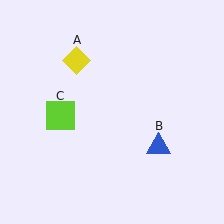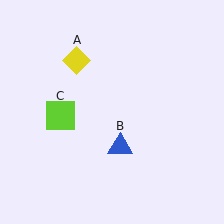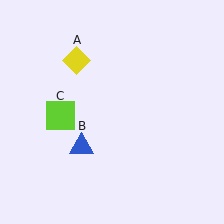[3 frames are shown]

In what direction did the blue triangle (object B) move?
The blue triangle (object B) moved left.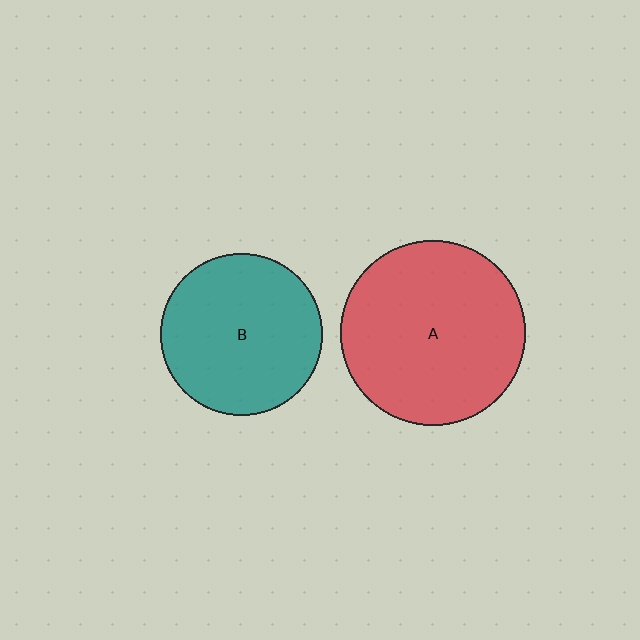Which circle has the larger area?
Circle A (red).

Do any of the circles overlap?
No, none of the circles overlap.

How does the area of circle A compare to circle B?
Approximately 1.3 times.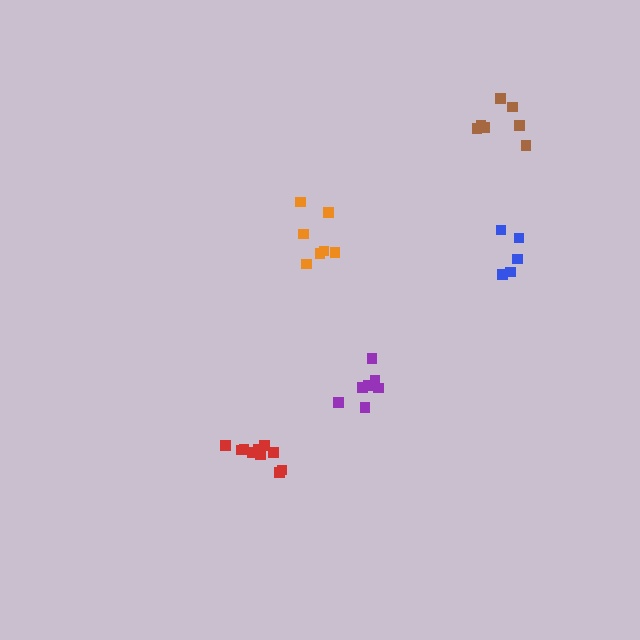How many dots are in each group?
Group 1: 10 dots, Group 2: 7 dots, Group 3: 5 dots, Group 4: 7 dots, Group 5: 7 dots (36 total).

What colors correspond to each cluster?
The clusters are colored: red, brown, blue, purple, orange.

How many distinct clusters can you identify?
There are 5 distinct clusters.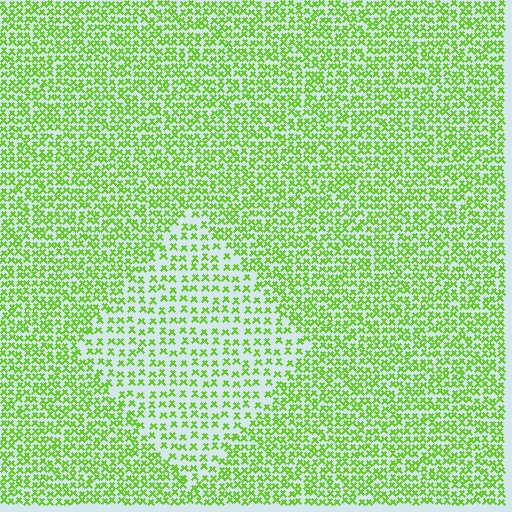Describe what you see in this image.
The image contains small lime elements arranged at two different densities. A diamond-shaped region is visible where the elements are less densely packed than the surrounding area.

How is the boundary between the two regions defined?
The boundary is defined by a change in element density (approximately 1.8x ratio). All elements are the same color, size, and shape.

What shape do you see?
I see a diamond.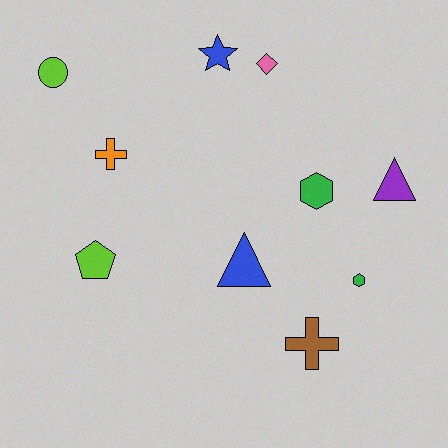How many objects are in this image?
There are 10 objects.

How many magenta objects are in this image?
There are no magenta objects.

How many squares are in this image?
There are no squares.